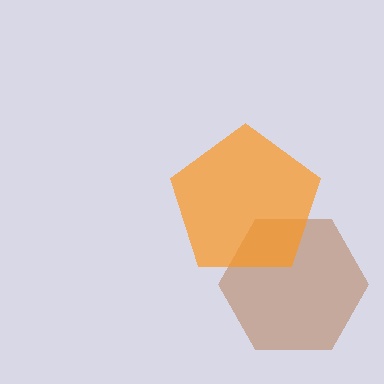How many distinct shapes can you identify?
There are 2 distinct shapes: a brown hexagon, an orange pentagon.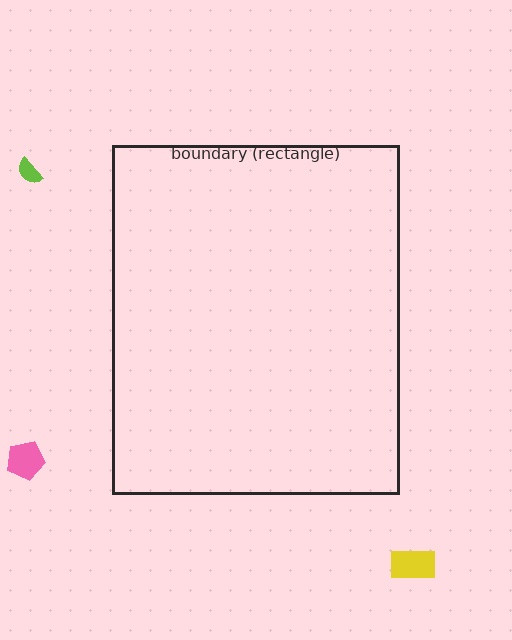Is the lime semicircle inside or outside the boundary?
Outside.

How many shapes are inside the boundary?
0 inside, 3 outside.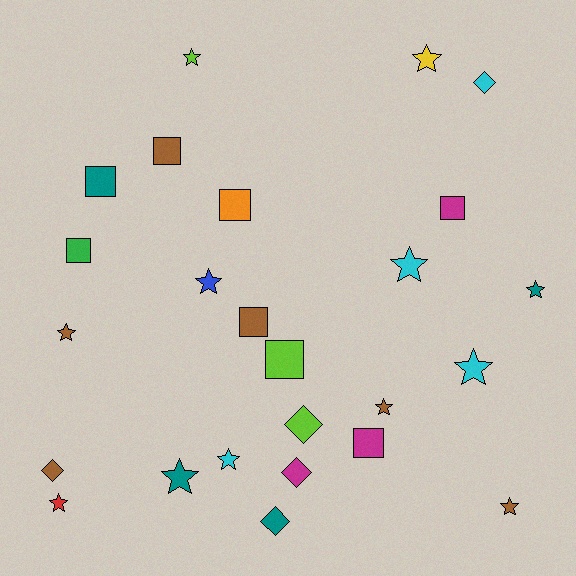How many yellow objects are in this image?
There is 1 yellow object.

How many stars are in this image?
There are 12 stars.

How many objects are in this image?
There are 25 objects.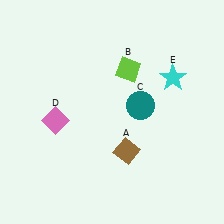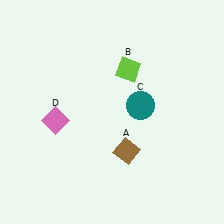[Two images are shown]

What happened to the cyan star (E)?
The cyan star (E) was removed in Image 2. It was in the top-right area of Image 1.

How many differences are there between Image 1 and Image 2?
There is 1 difference between the two images.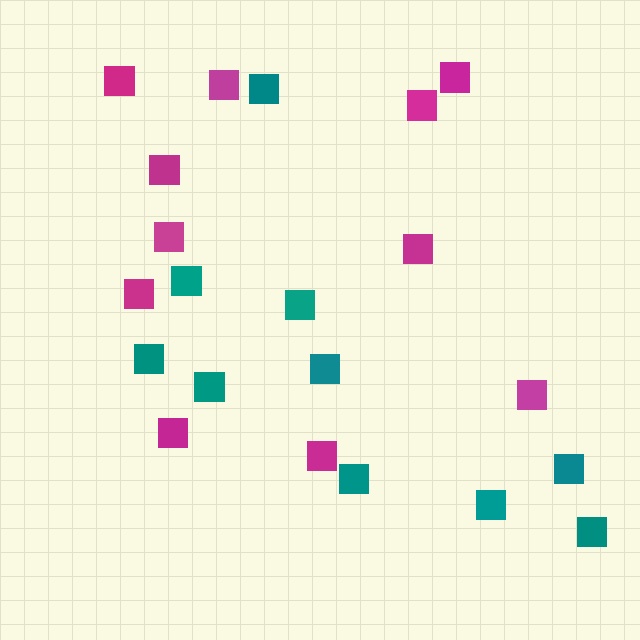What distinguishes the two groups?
There are 2 groups: one group of teal squares (10) and one group of magenta squares (11).